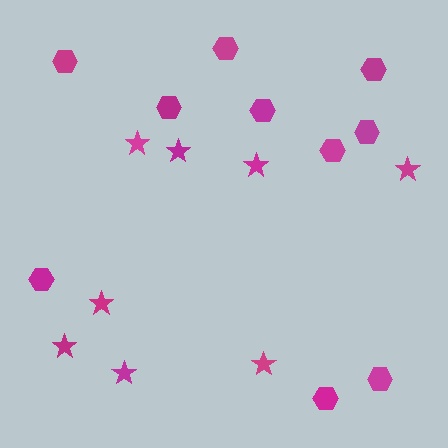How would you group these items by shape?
There are 2 groups: one group of stars (8) and one group of hexagons (10).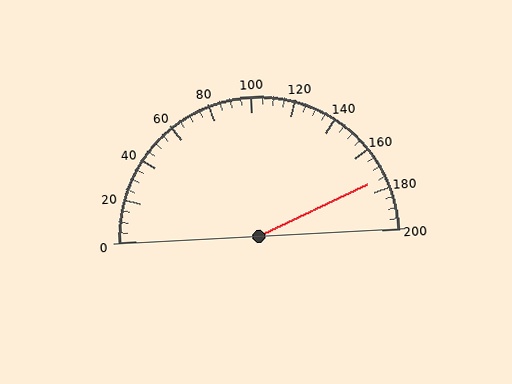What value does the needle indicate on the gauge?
The needle indicates approximately 175.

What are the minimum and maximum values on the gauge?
The gauge ranges from 0 to 200.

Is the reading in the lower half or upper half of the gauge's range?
The reading is in the upper half of the range (0 to 200).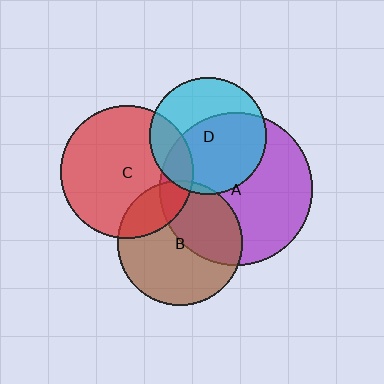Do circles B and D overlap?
Yes.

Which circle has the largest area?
Circle A (purple).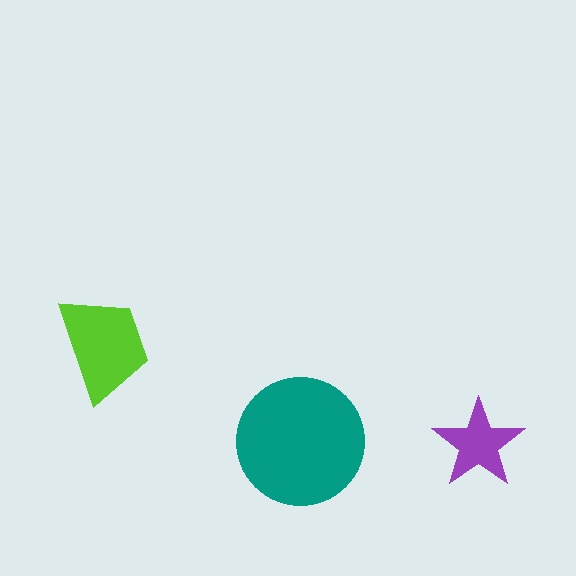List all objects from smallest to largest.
The purple star, the lime trapezoid, the teal circle.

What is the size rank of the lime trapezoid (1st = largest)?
2nd.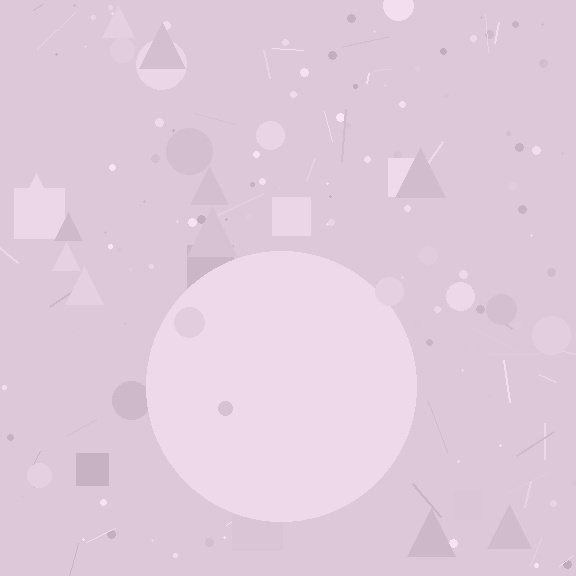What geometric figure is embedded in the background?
A circle is embedded in the background.